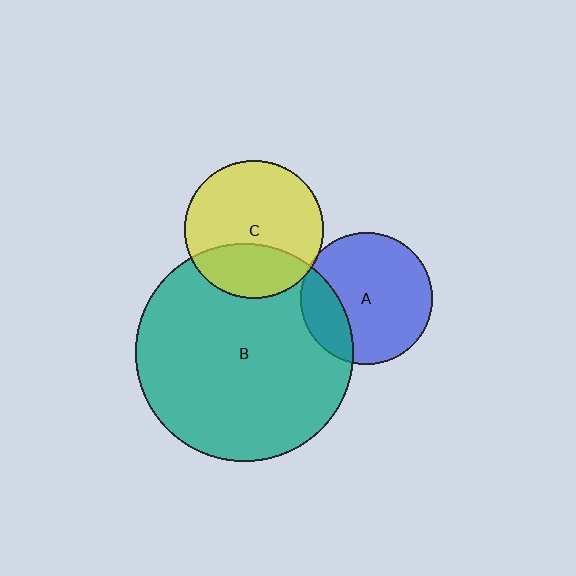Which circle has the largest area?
Circle B (teal).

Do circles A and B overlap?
Yes.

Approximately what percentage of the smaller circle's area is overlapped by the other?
Approximately 20%.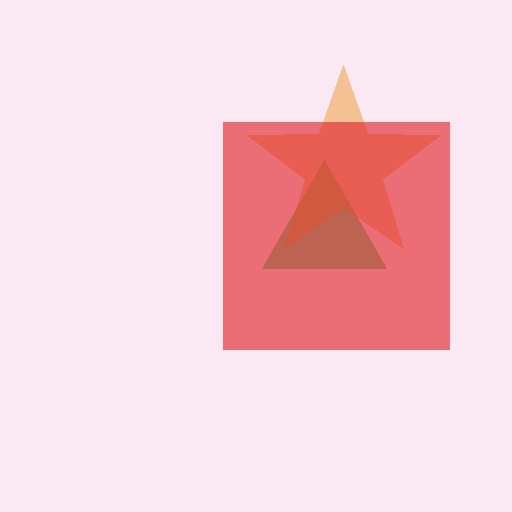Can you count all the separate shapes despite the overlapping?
Yes, there are 3 separate shapes.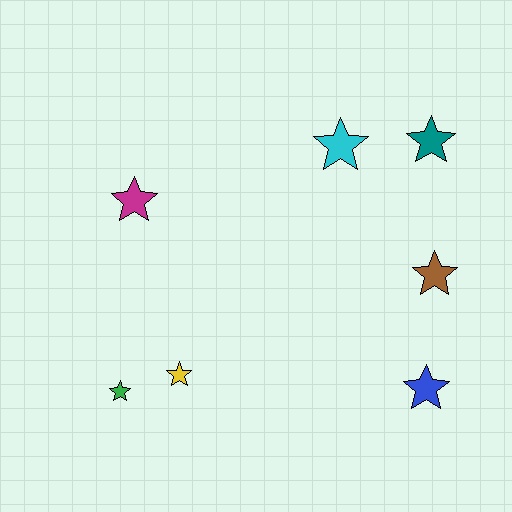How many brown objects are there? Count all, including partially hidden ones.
There is 1 brown object.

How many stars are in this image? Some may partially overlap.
There are 7 stars.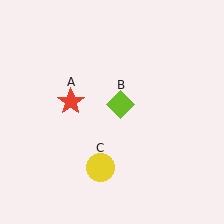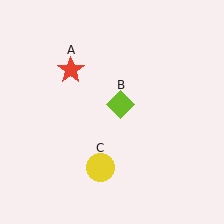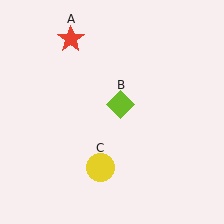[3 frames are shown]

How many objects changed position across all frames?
1 object changed position: red star (object A).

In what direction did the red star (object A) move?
The red star (object A) moved up.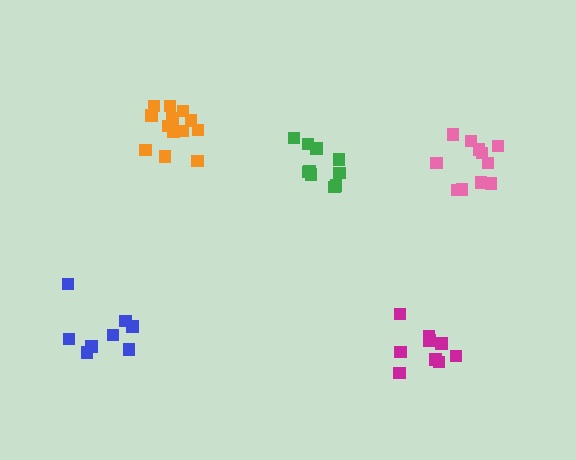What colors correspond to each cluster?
The clusters are colored: magenta, orange, blue, pink, green.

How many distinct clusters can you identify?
There are 5 distinct clusters.